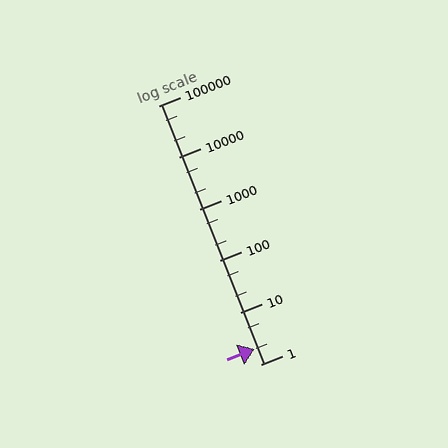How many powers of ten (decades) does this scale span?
The scale spans 5 decades, from 1 to 100000.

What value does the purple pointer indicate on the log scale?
The pointer indicates approximately 2.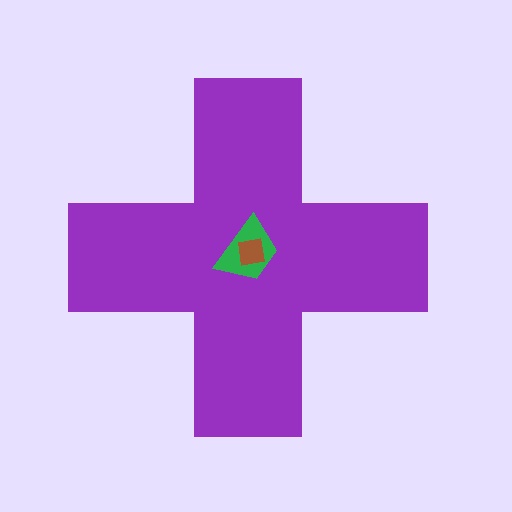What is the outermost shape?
The purple cross.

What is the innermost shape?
The brown square.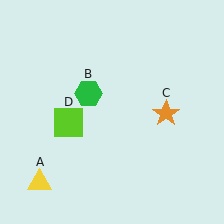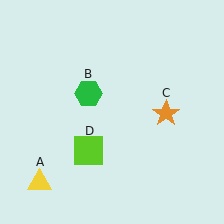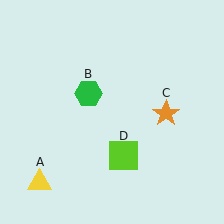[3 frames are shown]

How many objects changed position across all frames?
1 object changed position: lime square (object D).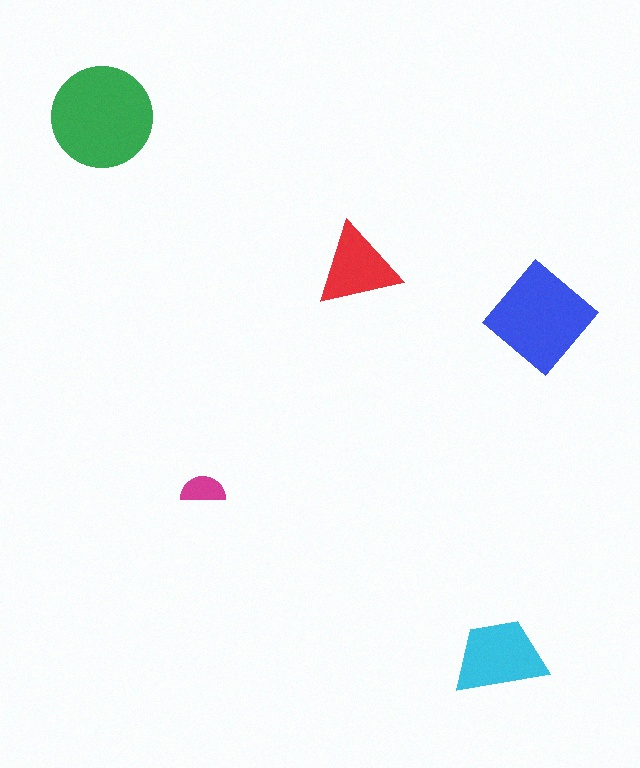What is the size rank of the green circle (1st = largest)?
1st.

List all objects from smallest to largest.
The magenta semicircle, the red triangle, the cyan trapezoid, the blue diamond, the green circle.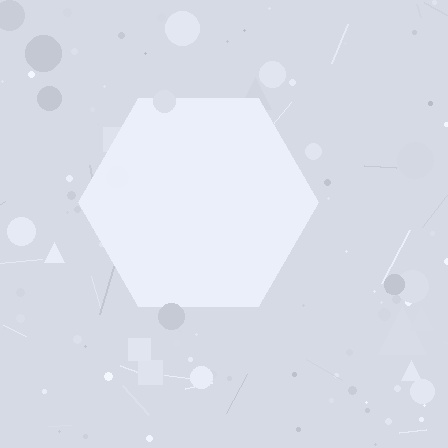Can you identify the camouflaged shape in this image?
The camouflaged shape is a hexagon.